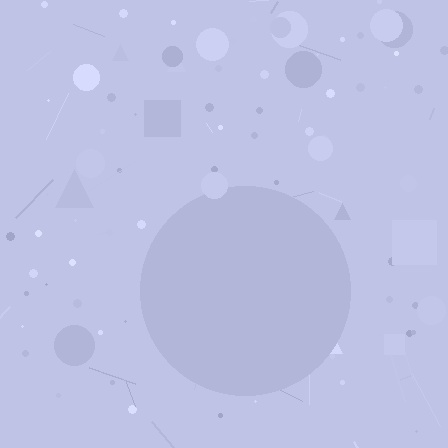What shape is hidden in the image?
A circle is hidden in the image.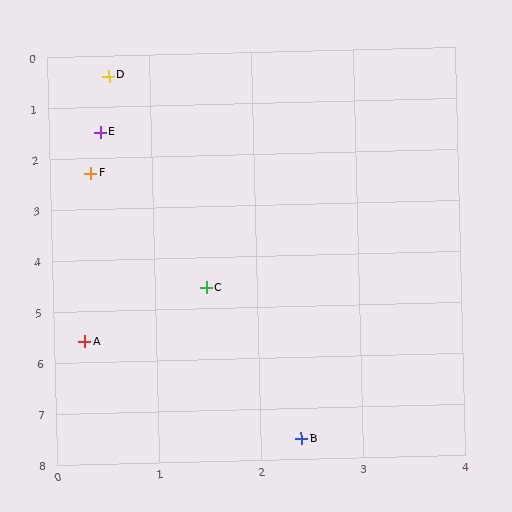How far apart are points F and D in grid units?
Points F and D are about 1.9 grid units apart.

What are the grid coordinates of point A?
Point A is at approximately (0.3, 5.6).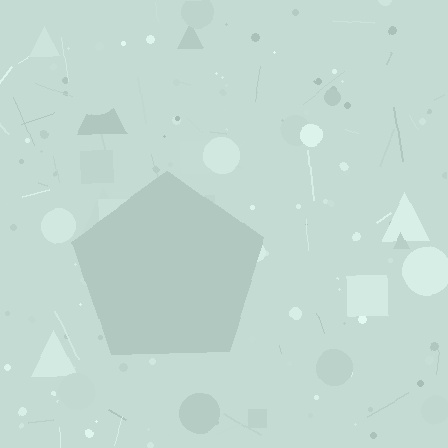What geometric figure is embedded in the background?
A pentagon is embedded in the background.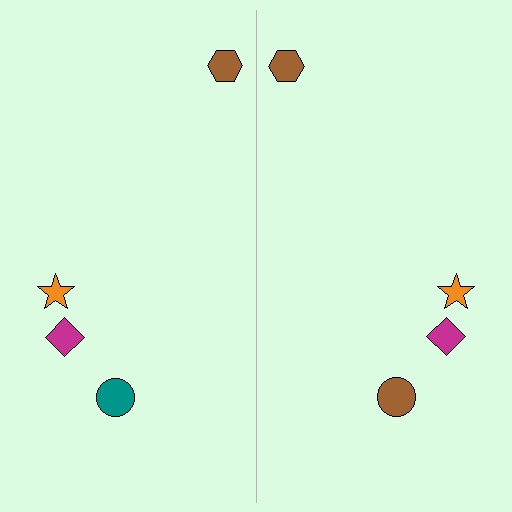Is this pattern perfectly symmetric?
No, the pattern is not perfectly symmetric. The brown circle on the right side breaks the symmetry — its mirror counterpart is teal.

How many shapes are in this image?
There are 8 shapes in this image.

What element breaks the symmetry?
The brown circle on the right side breaks the symmetry — its mirror counterpart is teal.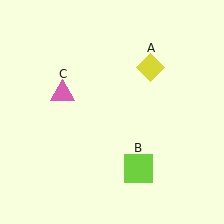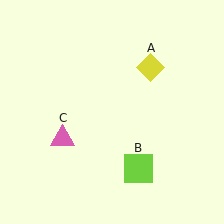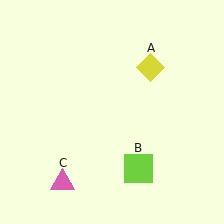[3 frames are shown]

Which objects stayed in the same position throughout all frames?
Yellow diamond (object A) and lime square (object B) remained stationary.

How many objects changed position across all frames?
1 object changed position: pink triangle (object C).